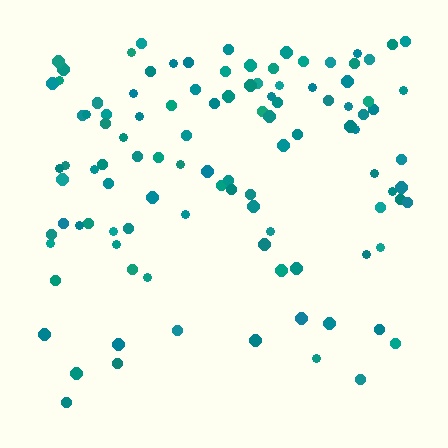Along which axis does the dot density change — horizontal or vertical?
Vertical.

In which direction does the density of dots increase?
From bottom to top, with the top side densest.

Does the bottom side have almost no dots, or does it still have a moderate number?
Still a moderate number, just noticeably fewer than the top.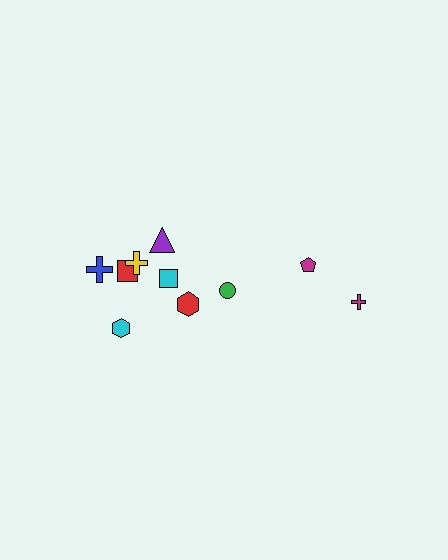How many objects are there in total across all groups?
There are 10 objects.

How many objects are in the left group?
There are 7 objects.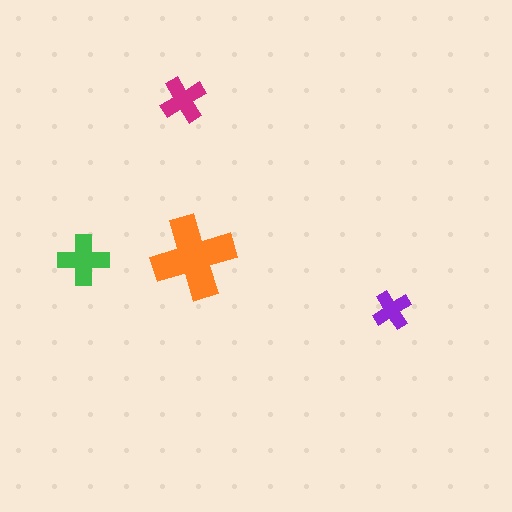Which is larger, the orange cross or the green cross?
The orange one.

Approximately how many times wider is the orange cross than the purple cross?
About 2 times wider.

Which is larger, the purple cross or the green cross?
The green one.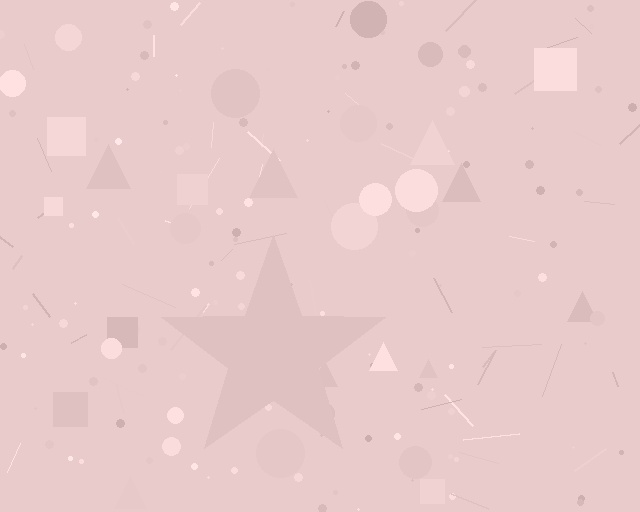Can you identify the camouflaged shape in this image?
The camouflaged shape is a star.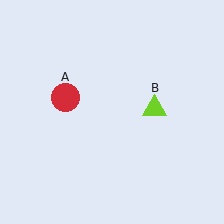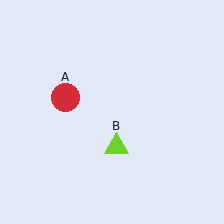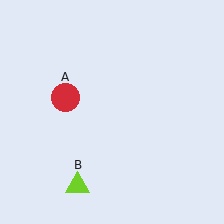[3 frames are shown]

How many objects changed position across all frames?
1 object changed position: lime triangle (object B).